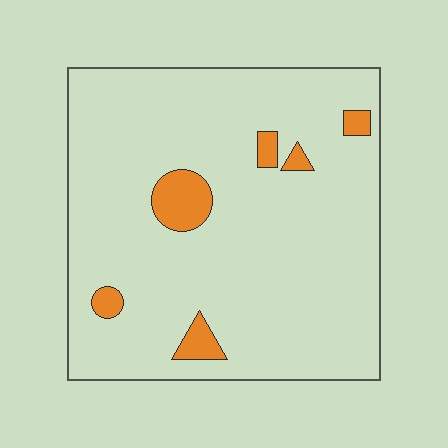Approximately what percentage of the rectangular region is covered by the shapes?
Approximately 10%.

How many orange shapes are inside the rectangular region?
6.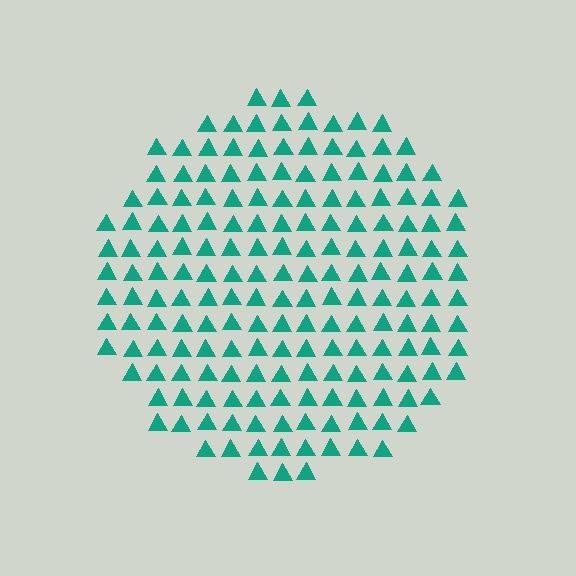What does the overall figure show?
The overall figure shows a circle.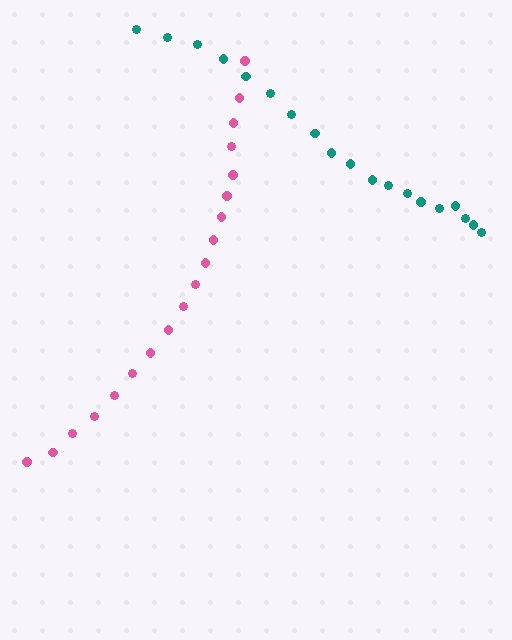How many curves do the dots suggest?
There are 2 distinct paths.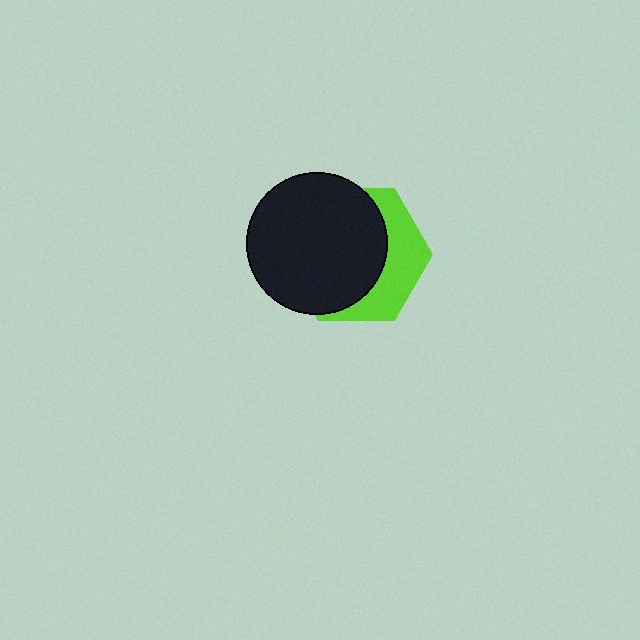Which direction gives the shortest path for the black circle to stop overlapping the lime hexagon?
Moving left gives the shortest separation.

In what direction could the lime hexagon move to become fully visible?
The lime hexagon could move right. That would shift it out from behind the black circle entirely.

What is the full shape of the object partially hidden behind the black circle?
The partially hidden object is a lime hexagon.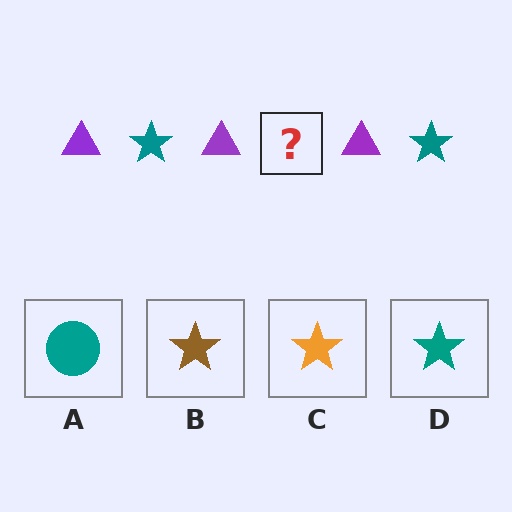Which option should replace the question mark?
Option D.